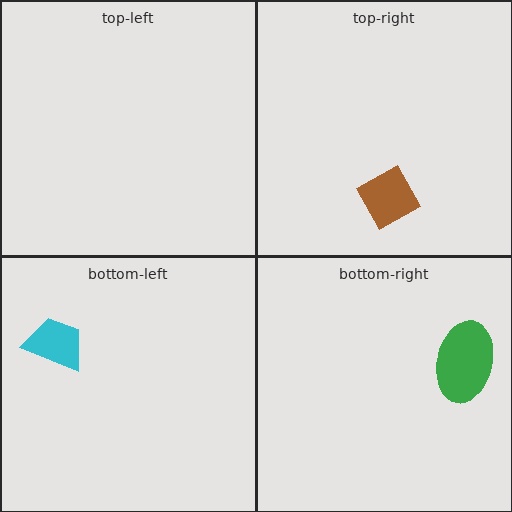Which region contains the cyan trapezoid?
The bottom-left region.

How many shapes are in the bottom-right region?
1.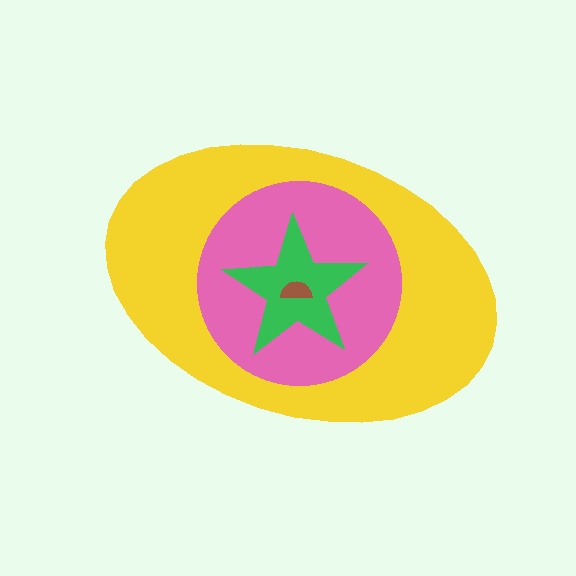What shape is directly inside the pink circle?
The green star.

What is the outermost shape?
The yellow ellipse.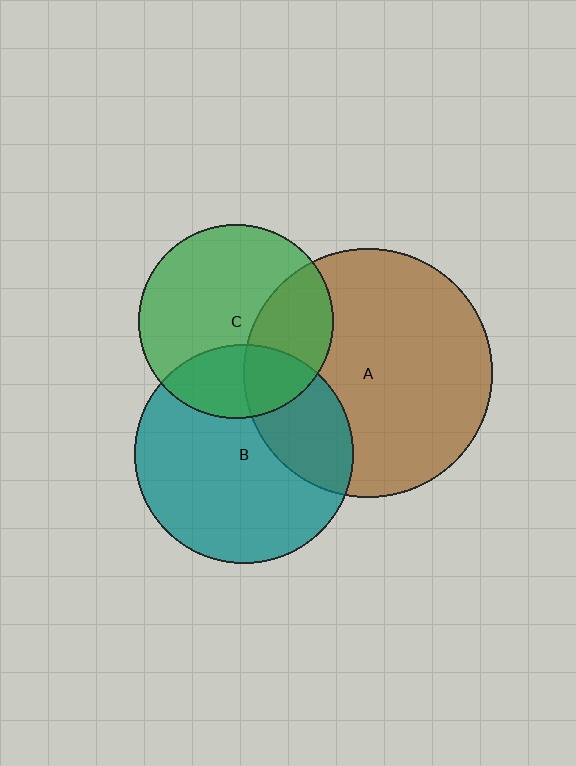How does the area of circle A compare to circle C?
Approximately 1.7 times.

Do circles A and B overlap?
Yes.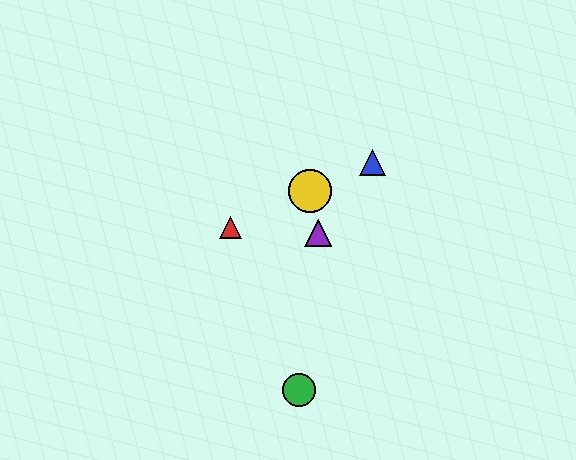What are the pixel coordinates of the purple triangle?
The purple triangle is at (318, 233).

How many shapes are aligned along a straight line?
3 shapes (the red triangle, the blue triangle, the yellow circle) are aligned along a straight line.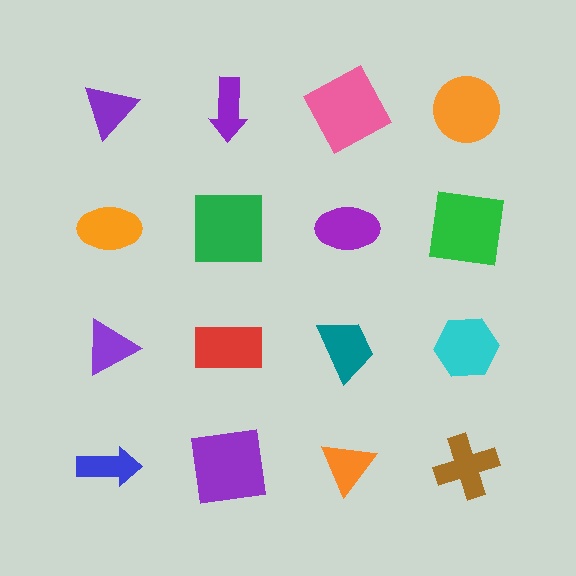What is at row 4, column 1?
A blue arrow.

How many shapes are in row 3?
4 shapes.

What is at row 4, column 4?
A brown cross.